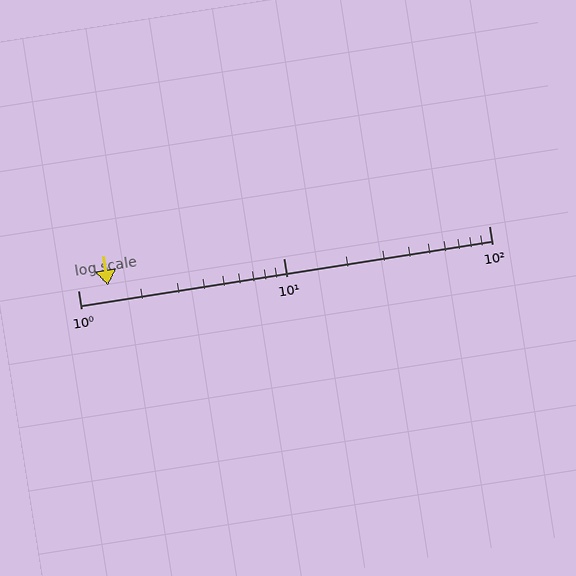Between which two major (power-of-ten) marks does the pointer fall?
The pointer is between 1 and 10.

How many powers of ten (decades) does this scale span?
The scale spans 2 decades, from 1 to 100.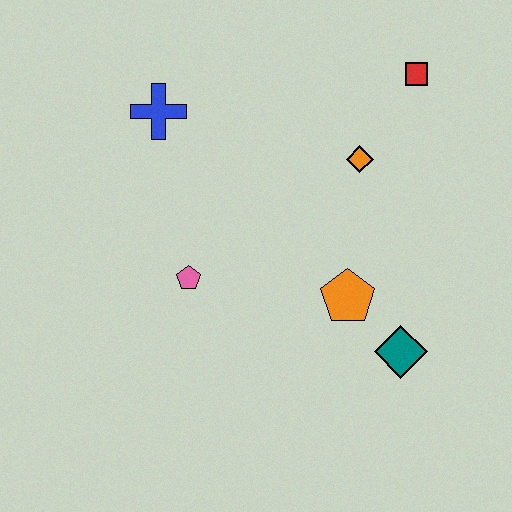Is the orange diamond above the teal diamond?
Yes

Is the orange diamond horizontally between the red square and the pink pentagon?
Yes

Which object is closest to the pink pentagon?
The orange pentagon is closest to the pink pentagon.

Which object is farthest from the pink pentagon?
The red square is farthest from the pink pentagon.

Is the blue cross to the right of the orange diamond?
No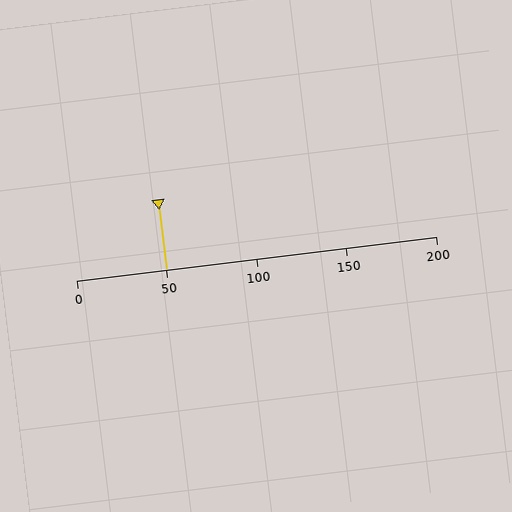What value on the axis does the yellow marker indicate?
The marker indicates approximately 50.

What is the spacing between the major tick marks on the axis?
The major ticks are spaced 50 apart.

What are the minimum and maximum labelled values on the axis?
The axis runs from 0 to 200.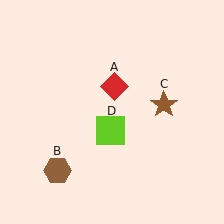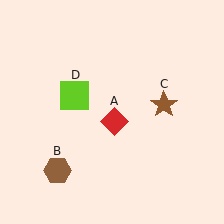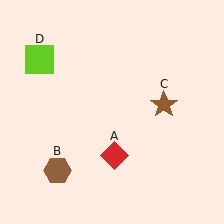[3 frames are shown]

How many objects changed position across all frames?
2 objects changed position: red diamond (object A), lime square (object D).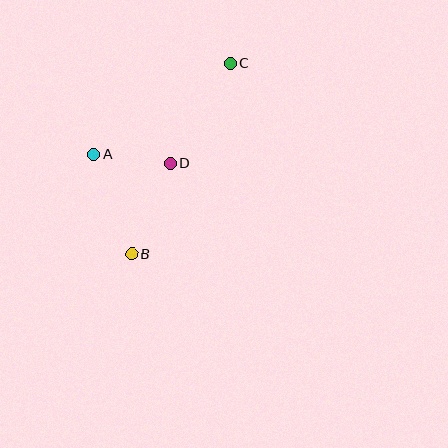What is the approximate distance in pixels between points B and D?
The distance between B and D is approximately 98 pixels.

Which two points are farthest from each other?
Points B and C are farthest from each other.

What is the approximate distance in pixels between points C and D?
The distance between C and D is approximately 117 pixels.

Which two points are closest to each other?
Points A and D are closest to each other.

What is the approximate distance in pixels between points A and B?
The distance between A and B is approximately 106 pixels.